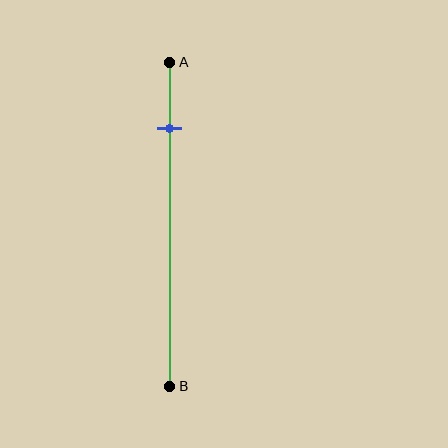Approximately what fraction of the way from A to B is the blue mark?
The blue mark is approximately 20% of the way from A to B.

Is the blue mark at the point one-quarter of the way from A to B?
No, the mark is at about 20% from A, not at the 25% one-quarter point.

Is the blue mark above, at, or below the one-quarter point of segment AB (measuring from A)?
The blue mark is above the one-quarter point of segment AB.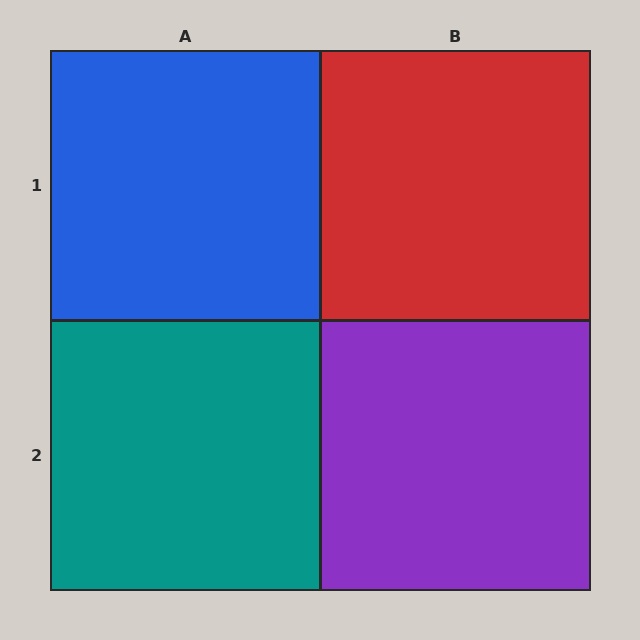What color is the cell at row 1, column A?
Blue.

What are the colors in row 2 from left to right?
Teal, purple.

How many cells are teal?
1 cell is teal.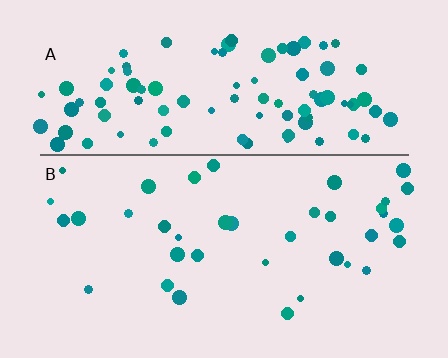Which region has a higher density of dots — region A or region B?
A (the top).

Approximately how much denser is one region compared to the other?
Approximately 2.7× — region A over region B.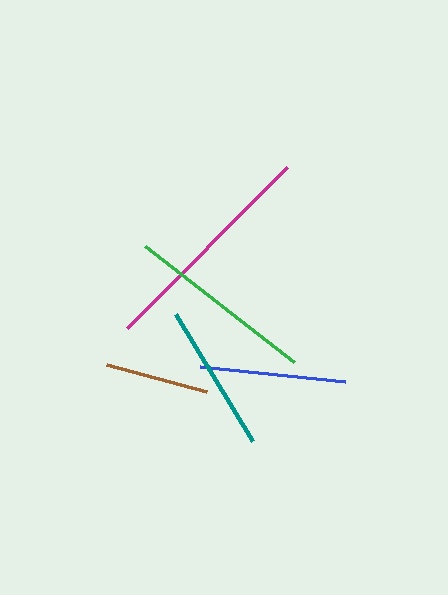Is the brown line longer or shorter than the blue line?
The blue line is longer than the brown line.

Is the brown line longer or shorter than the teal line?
The teal line is longer than the brown line.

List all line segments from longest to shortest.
From longest to shortest: magenta, green, teal, blue, brown.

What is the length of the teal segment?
The teal segment is approximately 149 pixels long.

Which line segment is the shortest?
The brown line is the shortest at approximately 104 pixels.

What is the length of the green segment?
The green segment is approximately 189 pixels long.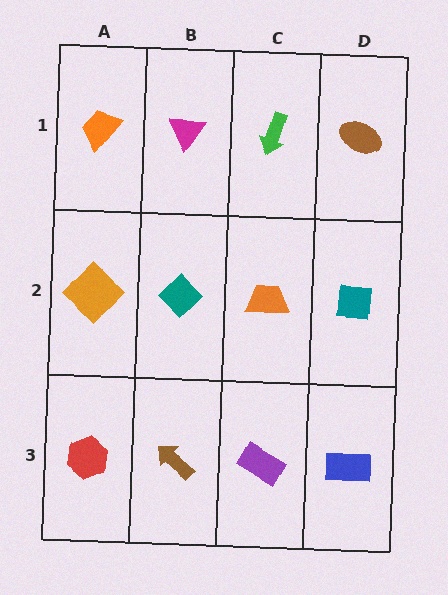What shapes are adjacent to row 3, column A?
An orange diamond (row 2, column A), a brown arrow (row 3, column B).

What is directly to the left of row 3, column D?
A purple rectangle.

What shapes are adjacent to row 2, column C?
A green arrow (row 1, column C), a purple rectangle (row 3, column C), a teal diamond (row 2, column B), a teal square (row 2, column D).